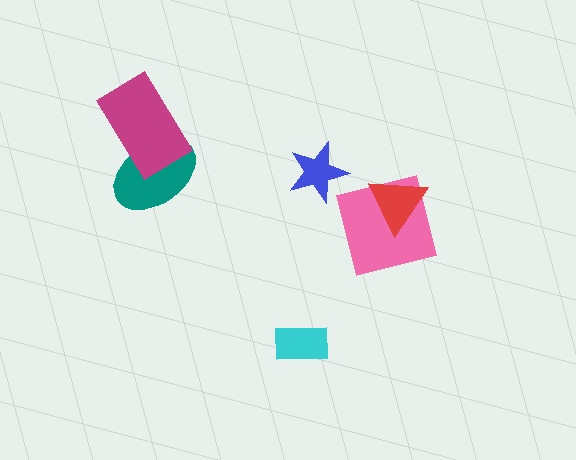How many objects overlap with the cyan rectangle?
0 objects overlap with the cyan rectangle.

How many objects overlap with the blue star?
0 objects overlap with the blue star.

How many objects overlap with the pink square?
1 object overlaps with the pink square.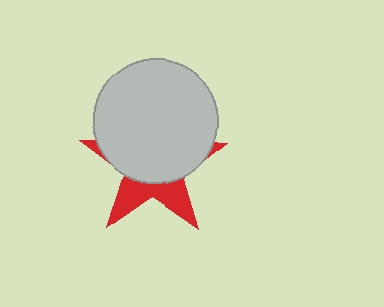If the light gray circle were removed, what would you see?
You would see the complete red star.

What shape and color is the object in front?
The object in front is a light gray circle.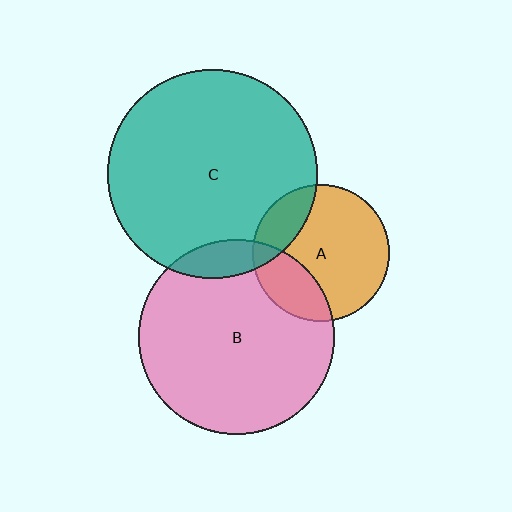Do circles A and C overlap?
Yes.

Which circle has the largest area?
Circle C (teal).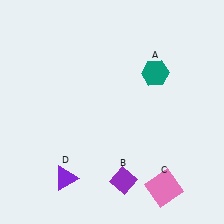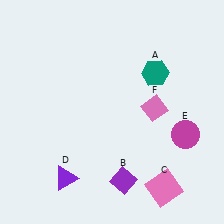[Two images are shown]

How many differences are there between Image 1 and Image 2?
There are 2 differences between the two images.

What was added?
A magenta circle (E), a pink diamond (F) were added in Image 2.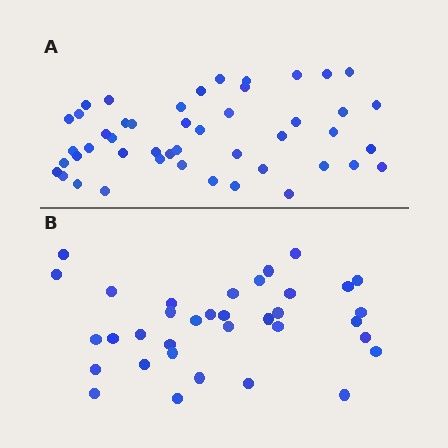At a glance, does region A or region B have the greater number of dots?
Region A (the top region) has more dots.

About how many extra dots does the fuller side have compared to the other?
Region A has roughly 12 or so more dots than region B.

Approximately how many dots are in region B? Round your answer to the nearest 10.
About 40 dots. (The exact count is 35, which rounds to 40.)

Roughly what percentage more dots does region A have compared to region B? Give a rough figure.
About 35% more.